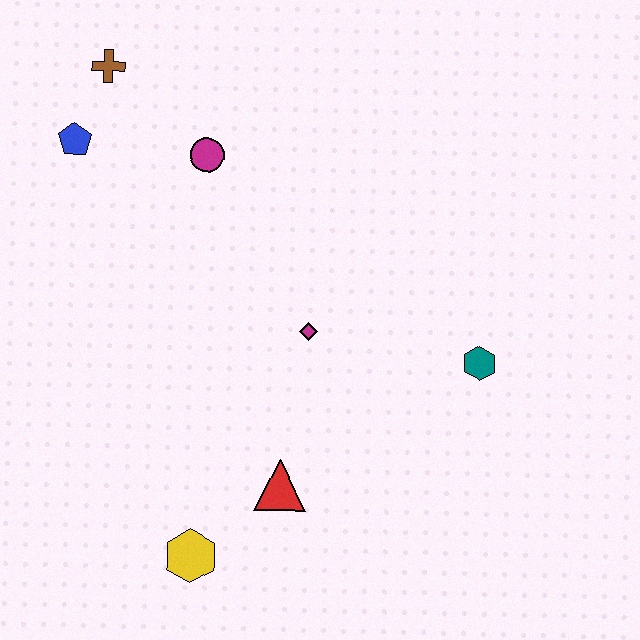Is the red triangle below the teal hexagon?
Yes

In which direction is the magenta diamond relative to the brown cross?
The magenta diamond is below the brown cross.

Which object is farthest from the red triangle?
The brown cross is farthest from the red triangle.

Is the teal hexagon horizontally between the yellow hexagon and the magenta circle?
No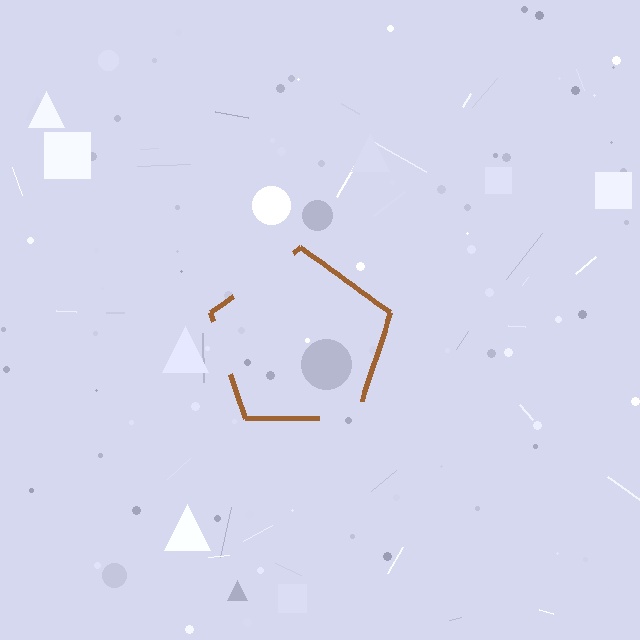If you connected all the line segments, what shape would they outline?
They would outline a pentagon.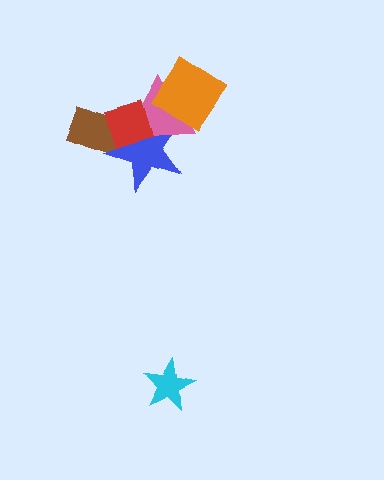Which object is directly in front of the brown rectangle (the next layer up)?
The blue star is directly in front of the brown rectangle.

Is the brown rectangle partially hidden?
Yes, it is partially covered by another shape.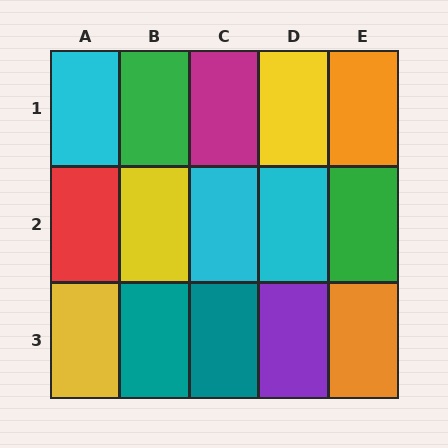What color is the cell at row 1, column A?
Cyan.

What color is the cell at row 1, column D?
Yellow.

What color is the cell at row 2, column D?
Cyan.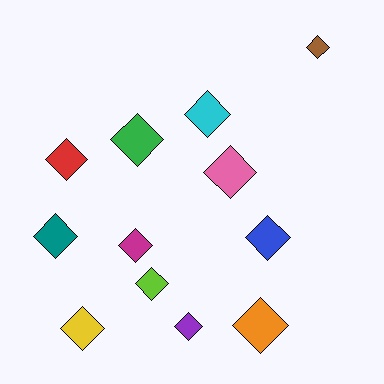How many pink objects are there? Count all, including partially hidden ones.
There is 1 pink object.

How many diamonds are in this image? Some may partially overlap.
There are 12 diamonds.